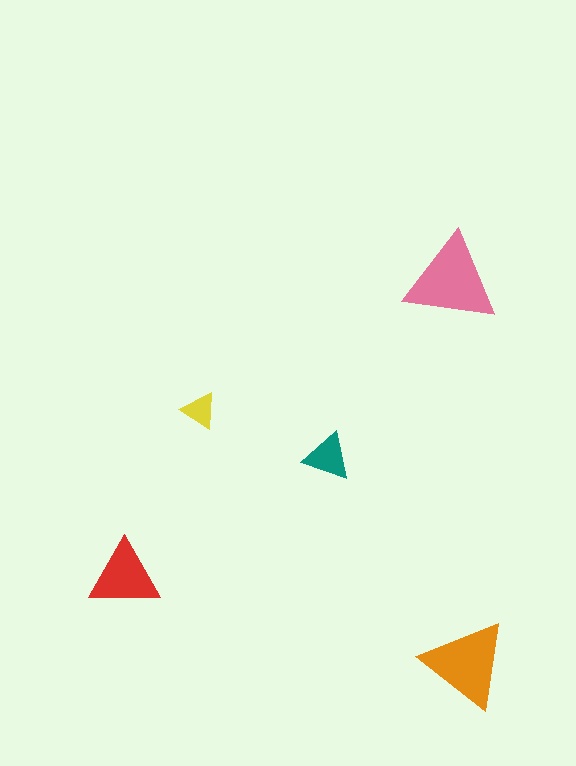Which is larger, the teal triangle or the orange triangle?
The orange one.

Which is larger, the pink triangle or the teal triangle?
The pink one.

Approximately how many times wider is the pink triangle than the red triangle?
About 1.5 times wider.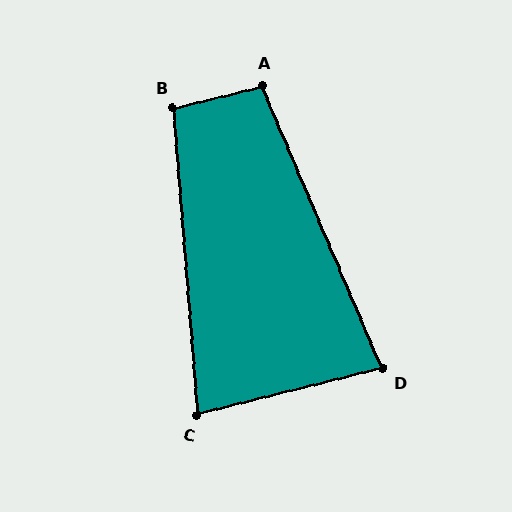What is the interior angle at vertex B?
Approximately 99 degrees (obtuse).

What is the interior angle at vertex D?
Approximately 81 degrees (acute).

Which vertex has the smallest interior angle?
C, at approximately 81 degrees.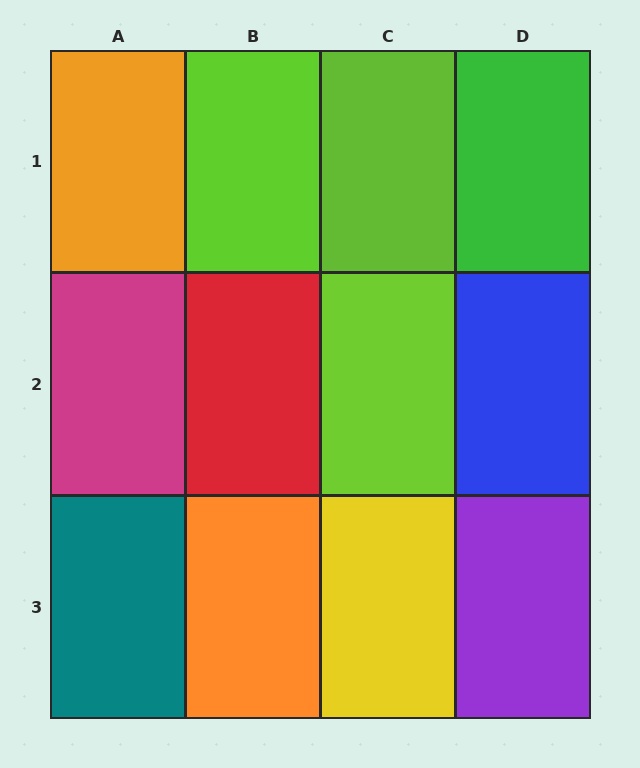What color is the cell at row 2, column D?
Blue.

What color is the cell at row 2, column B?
Red.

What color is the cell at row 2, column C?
Lime.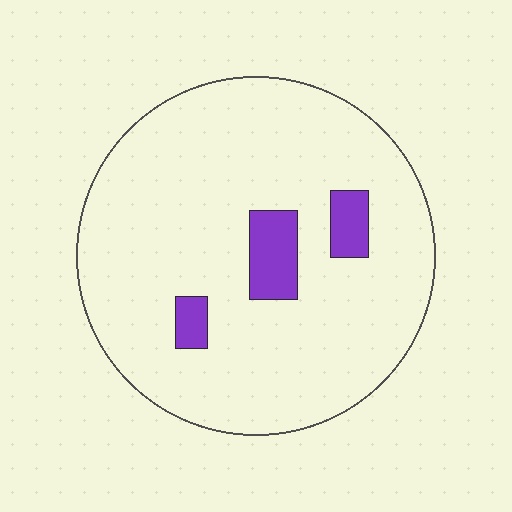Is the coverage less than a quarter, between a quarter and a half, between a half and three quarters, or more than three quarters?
Less than a quarter.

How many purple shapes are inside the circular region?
3.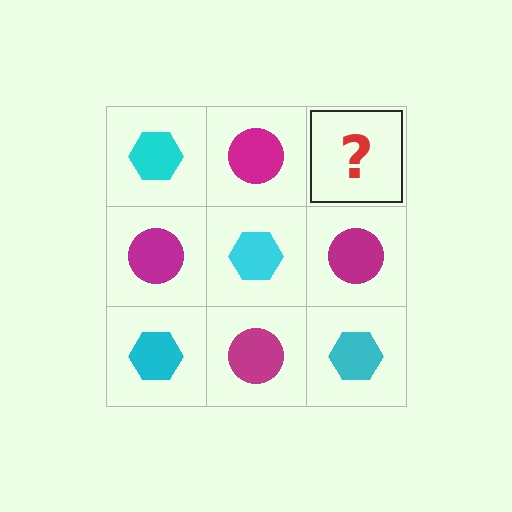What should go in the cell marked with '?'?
The missing cell should contain a cyan hexagon.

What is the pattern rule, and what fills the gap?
The rule is that it alternates cyan hexagon and magenta circle in a checkerboard pattern. The gap should be filled with a cyan hexagon.